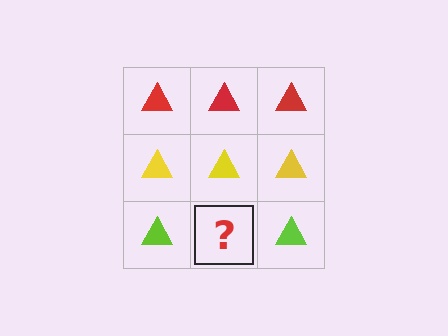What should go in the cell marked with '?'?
The missing cell should contain a lime triangle.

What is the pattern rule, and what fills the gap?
The rule is that each row has a consistent color. The gap should be filled with a lime triangle.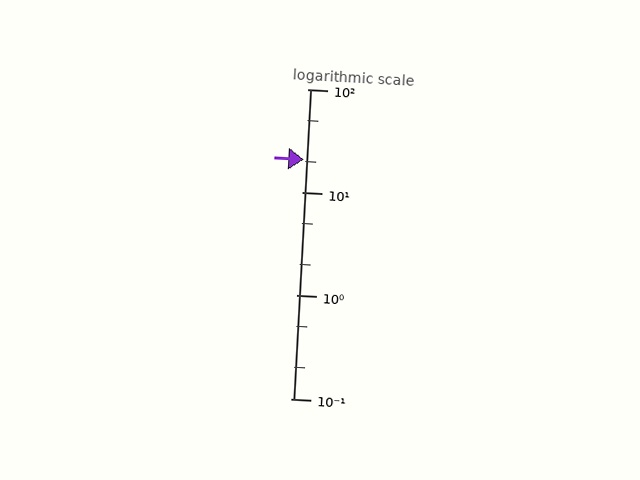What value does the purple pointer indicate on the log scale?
The pointer indicates approximately 21.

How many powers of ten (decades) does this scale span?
The scale spans 3 decades, from 0.1 to 100.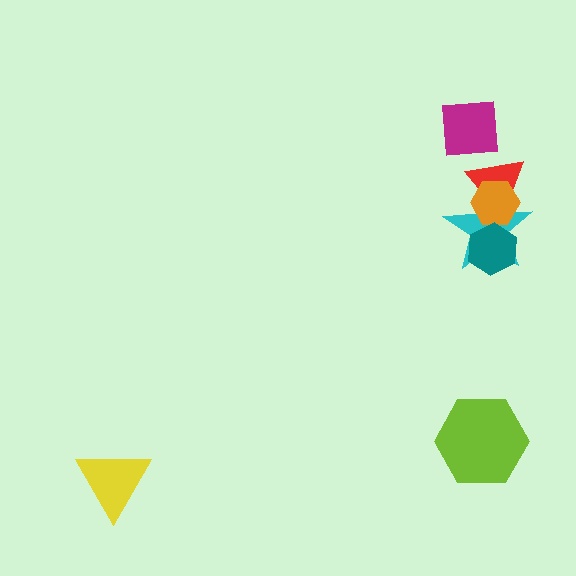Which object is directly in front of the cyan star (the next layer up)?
The orange hexagon is directly in front of the cyan star.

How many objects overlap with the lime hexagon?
0 objects overlap with the lime hexagon.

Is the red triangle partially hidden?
Yes, it is partially covered by another shape.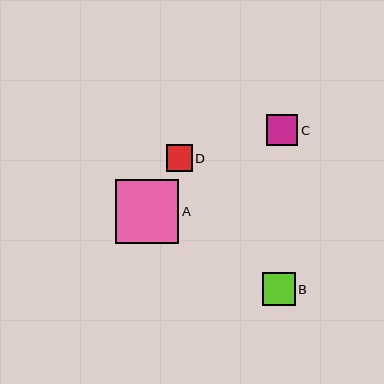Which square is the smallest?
Square D is the smallest with a size of approximately 26 pixels.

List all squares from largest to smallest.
From largest to smallest: A, B, C, D.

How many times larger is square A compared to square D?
Square A is approximately 2.4 times the size of square D.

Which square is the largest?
Square A is the largest with a size of approximately 63 pixels.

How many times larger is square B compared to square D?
Square B is approximately 1.3 times the size of square D.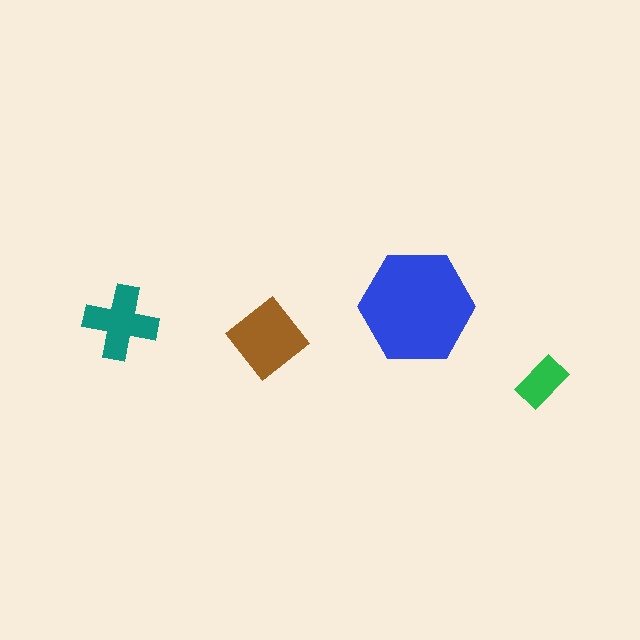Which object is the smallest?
The green rectangle.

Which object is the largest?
The blue hexagon.